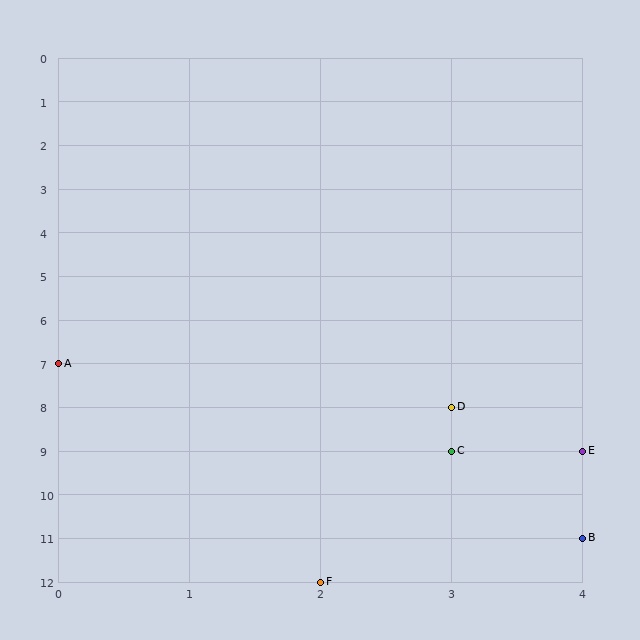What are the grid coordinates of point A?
Point A is at grid coordinates (0, 7).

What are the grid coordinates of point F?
Point F is at grid coordinates (2, 12).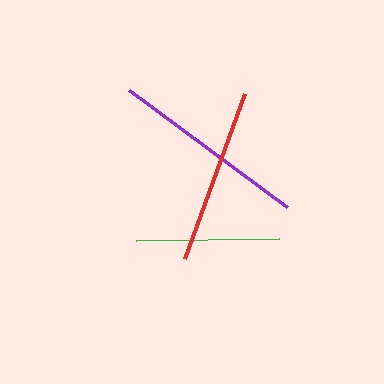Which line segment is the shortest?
The green line is the shortest at approximately 143 pixels.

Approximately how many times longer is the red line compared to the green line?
The red line is approximately 1.2 times the length of the green line.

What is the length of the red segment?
The red segment is approximately 176 pixels long.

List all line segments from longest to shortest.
From longest to shortest: purple, red, green.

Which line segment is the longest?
The purple line is the longest at approximately 196 pixels.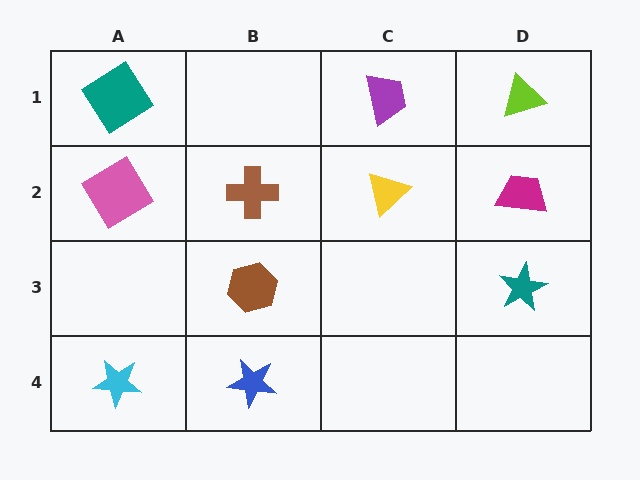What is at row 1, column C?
A purple trapezoid.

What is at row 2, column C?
A yellow triangle.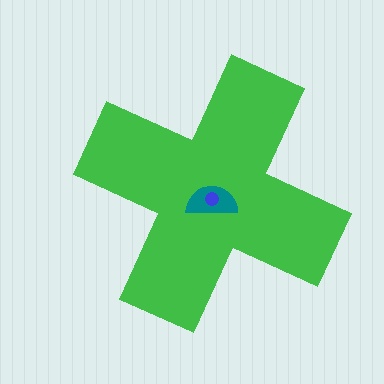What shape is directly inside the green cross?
The teal semicircle.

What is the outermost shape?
The green cross.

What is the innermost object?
The blue circle.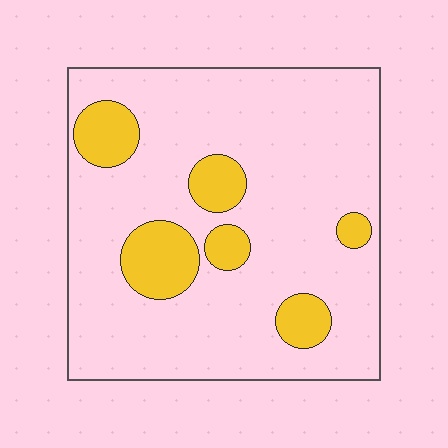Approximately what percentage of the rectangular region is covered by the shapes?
Approximately 15%.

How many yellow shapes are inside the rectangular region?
6.